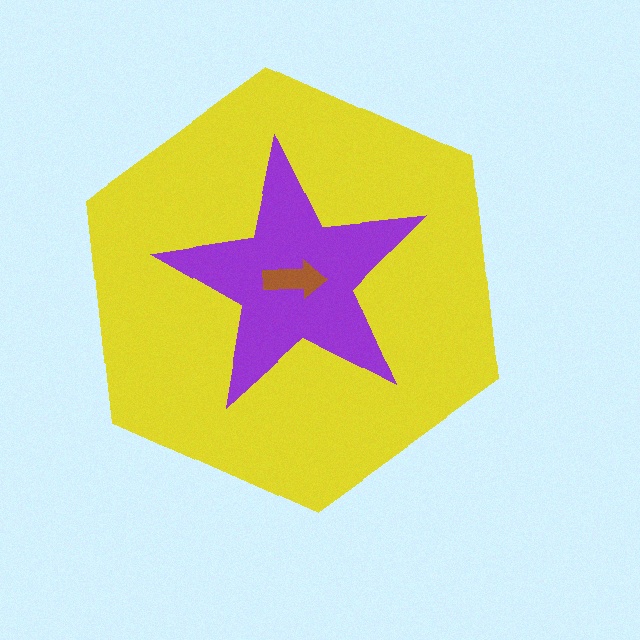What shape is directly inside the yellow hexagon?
The purple star.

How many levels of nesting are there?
3.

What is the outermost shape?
The yellow hexagon.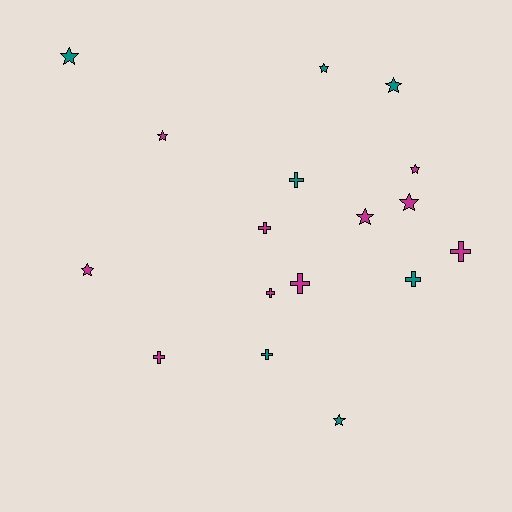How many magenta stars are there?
There are 5 magenta stars.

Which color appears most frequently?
Magenta, with 10 objects.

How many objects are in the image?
There are 17 objects.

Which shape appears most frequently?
Star, with 9 objects.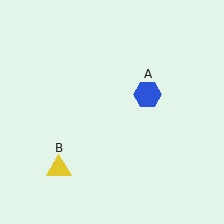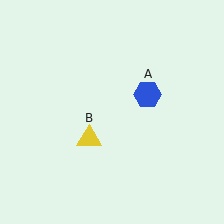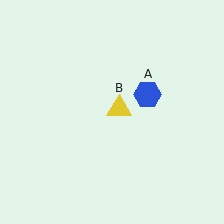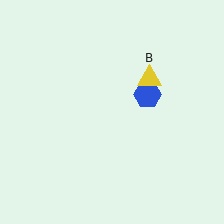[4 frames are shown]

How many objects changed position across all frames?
1 object changed position: yellow triangle (object B).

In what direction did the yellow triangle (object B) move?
The yellow triangle (object B) moved up and to the right.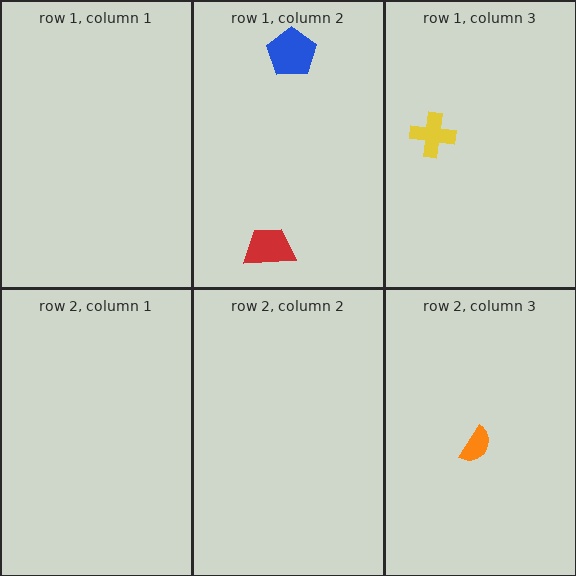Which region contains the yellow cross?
The row 1, column 3 region.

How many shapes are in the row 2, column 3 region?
1.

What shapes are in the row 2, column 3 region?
The orange semicircle.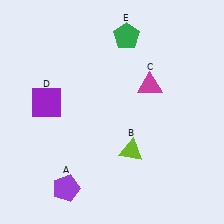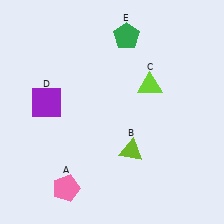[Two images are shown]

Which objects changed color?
A changed from purple to pink. C changed from magenta to lime.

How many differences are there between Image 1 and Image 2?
There are 2 differences between the two images.